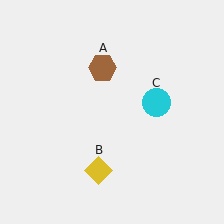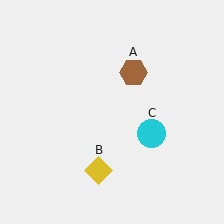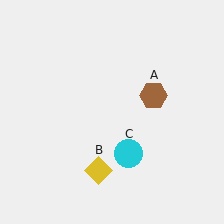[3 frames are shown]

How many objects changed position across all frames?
2 objects changed position: brown hexagon (object A), cyan circle (object C).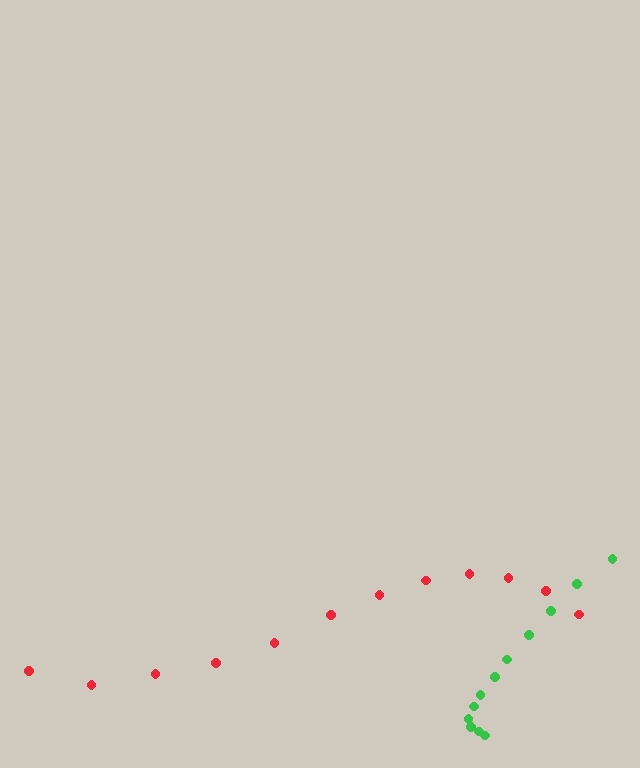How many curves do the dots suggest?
There are 2 distinct paths.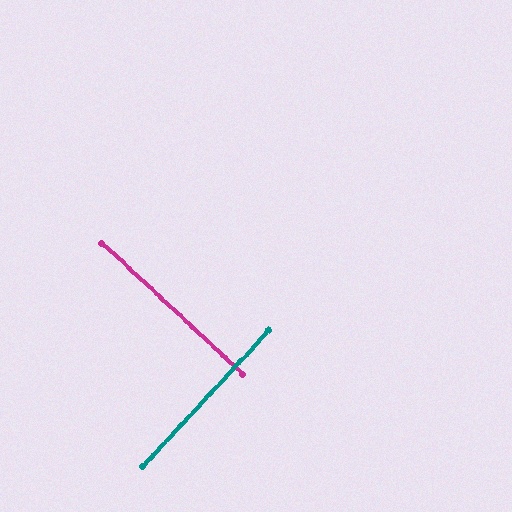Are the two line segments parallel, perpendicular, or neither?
Perpendicular — they meet at approximately 90°.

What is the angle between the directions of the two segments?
Approximately 90 degrees.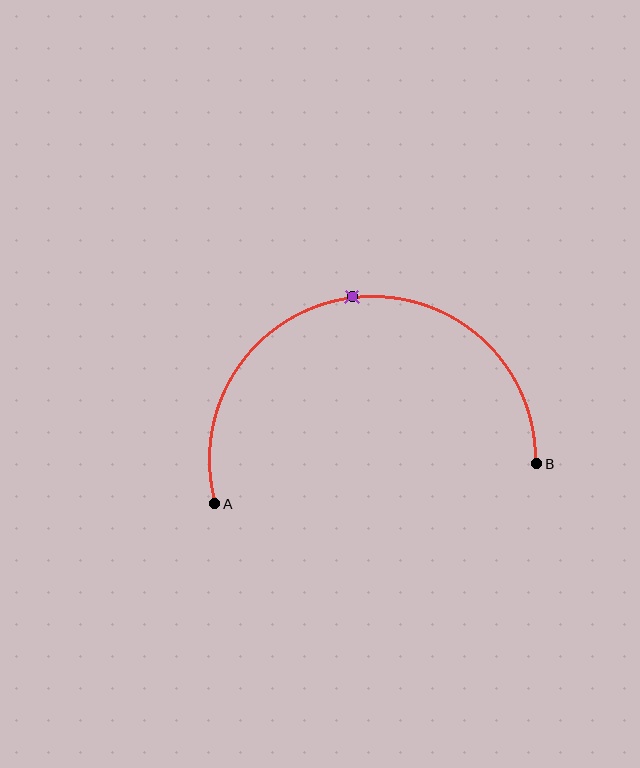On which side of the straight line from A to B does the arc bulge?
The arc bulges above the straight line connecting A and B.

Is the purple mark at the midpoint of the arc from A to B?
Yes. The purple mark lies on the arc at equal arc-length from both A and B — it is the arc midpoint.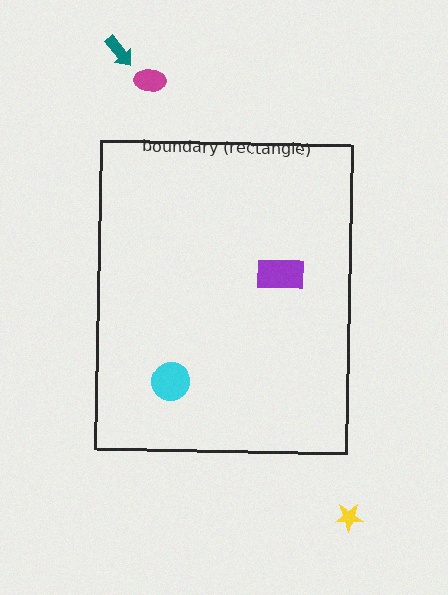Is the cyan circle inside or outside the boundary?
Inside.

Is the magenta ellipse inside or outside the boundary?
Outside.